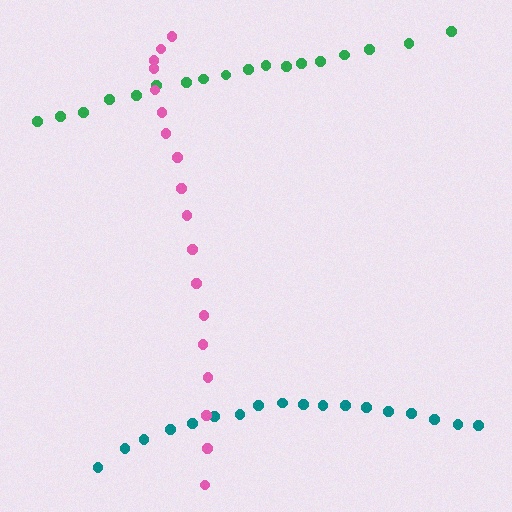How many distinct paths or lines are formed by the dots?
There are 3 distinct paths.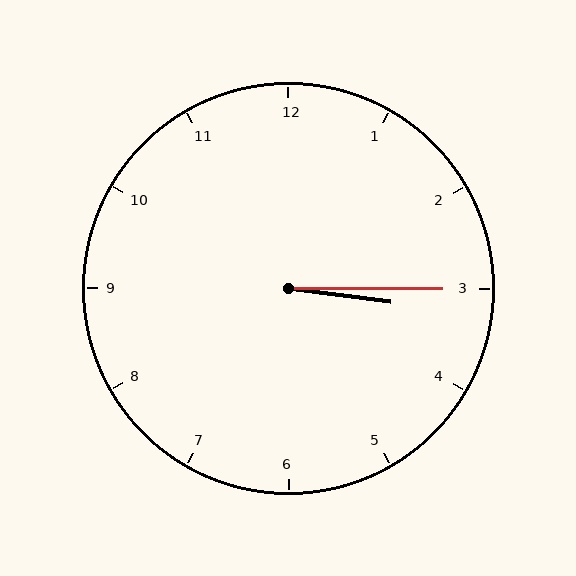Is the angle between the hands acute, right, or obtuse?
It is acute.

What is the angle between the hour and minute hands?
Approximately 8 degrees.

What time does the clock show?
3:15.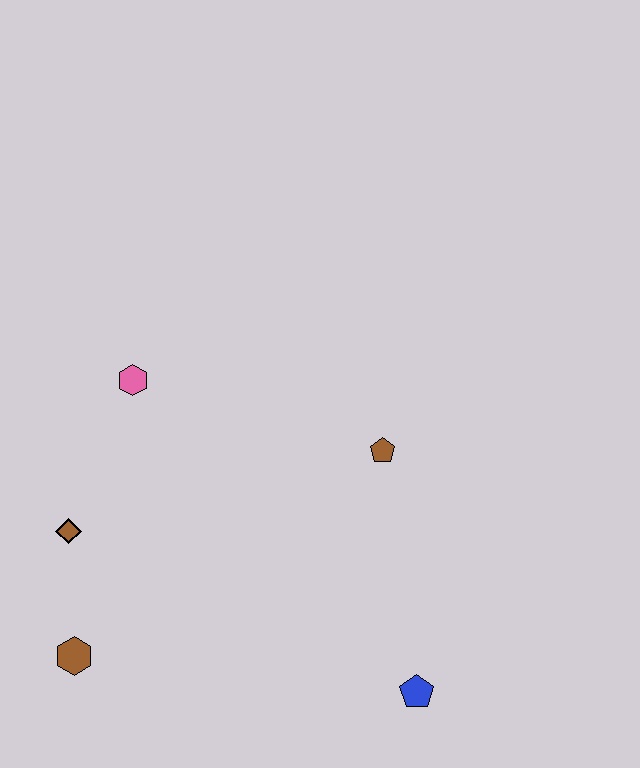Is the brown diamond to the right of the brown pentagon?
No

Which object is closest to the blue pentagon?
The brown pentagon is closest to the blue pentagon.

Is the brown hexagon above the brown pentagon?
No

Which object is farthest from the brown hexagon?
The brown pentagon is farthest from the brown hexagon.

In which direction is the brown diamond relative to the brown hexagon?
The brown diamond is above the brown hexagon.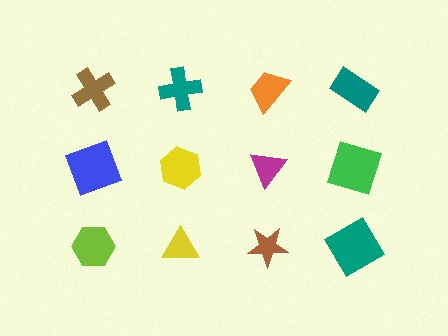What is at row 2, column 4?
A green square.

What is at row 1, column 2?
A teal cross.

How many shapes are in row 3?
4 shapes.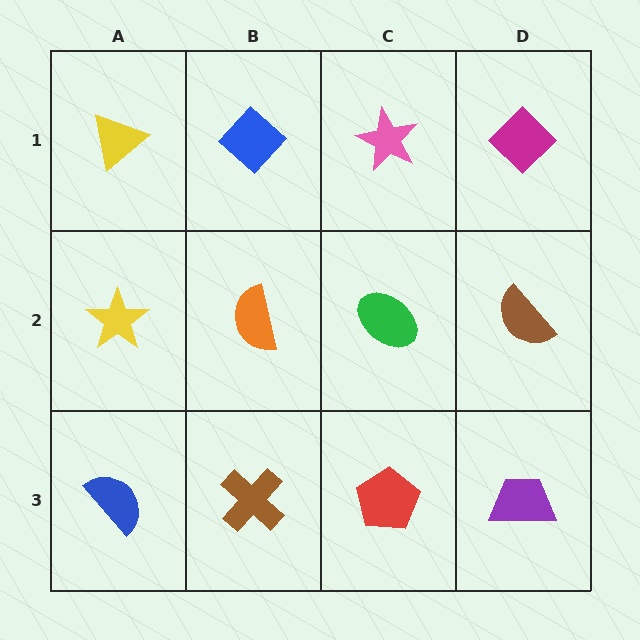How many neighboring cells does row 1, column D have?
2.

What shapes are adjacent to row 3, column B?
An orange semicircle (row 2, column B), a blue semicircle (row 3, column A), a red pentagon (row 3, column C).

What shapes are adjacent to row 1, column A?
A yellow star (row 2, column A), a blue diamond (row 1, column B).